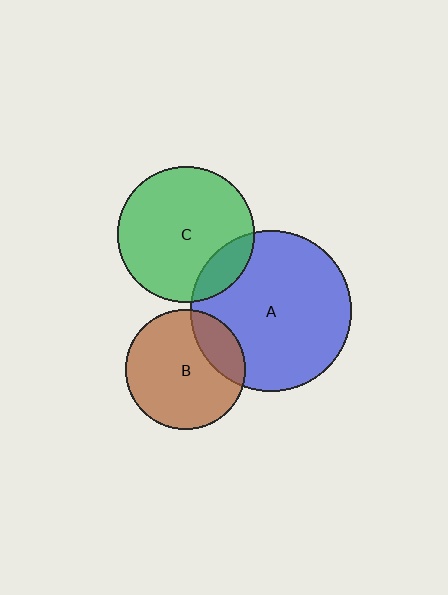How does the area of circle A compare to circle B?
Approximately 1.8 times.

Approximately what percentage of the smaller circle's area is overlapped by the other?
Approximately 15%.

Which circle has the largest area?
Circle A (blue).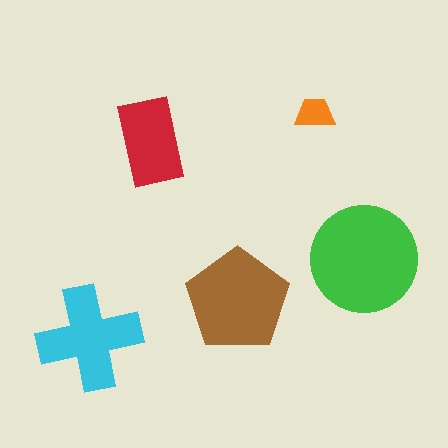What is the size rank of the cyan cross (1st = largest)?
3rd.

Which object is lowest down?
The cyan cross is bottommost.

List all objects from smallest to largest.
The orange trapezoid, the red rectangle, the cyan cross, the brown pentagon, the green circle.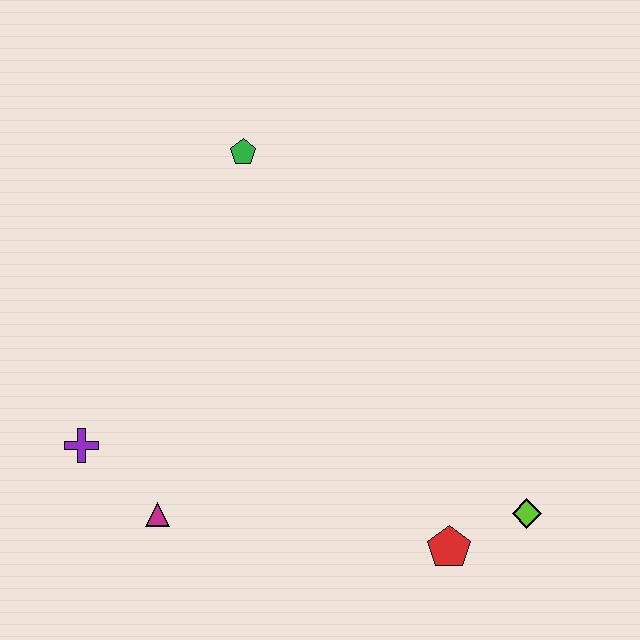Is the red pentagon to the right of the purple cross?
Yes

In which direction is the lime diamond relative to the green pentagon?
The lime diamond is below the green pentagon.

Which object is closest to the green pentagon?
The purple cross is closest to the green pentagon.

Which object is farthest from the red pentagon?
The green pentagon is farthest from the red pentagon.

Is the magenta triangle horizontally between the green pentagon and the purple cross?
Yes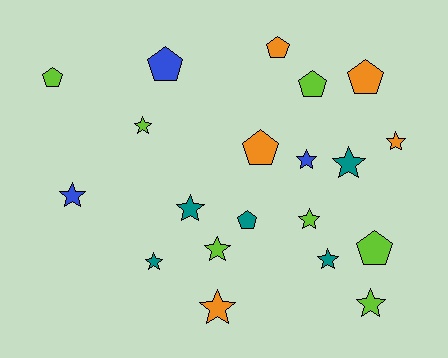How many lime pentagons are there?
There are 3 lime pentagons.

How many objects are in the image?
There are 20 objects.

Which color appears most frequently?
Lime, with 7 objects.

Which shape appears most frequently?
Star, with 12 objects.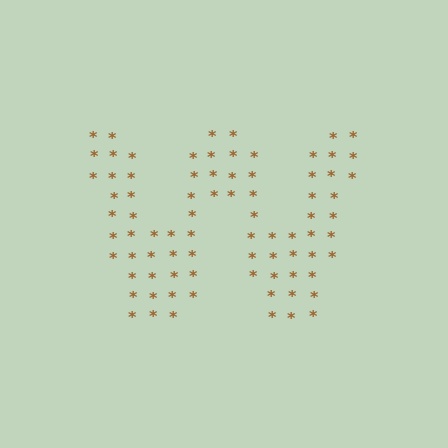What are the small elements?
The small elements are asterisks.